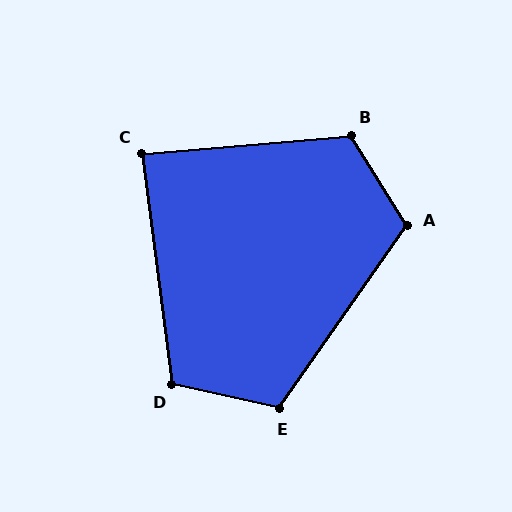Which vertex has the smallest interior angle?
C, at approximately 87 degrees.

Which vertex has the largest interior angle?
B, at approximately 117 degrees.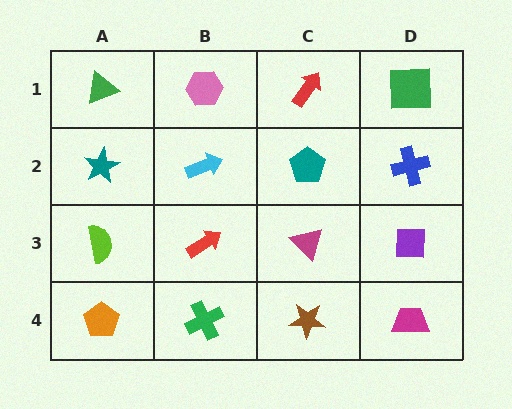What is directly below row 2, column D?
A purple square.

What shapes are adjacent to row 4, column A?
A lime semicircle (row 3, column A), a green cross (row 4, column B).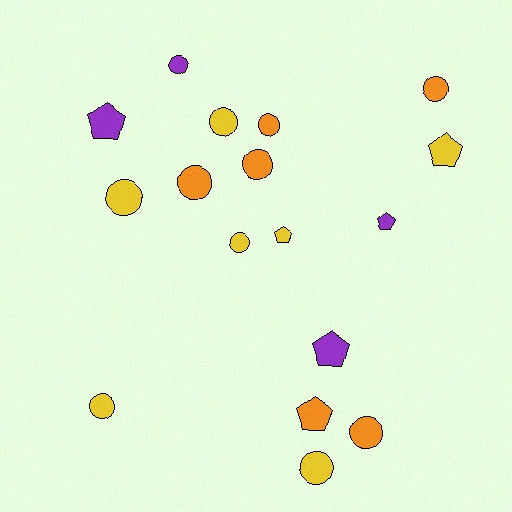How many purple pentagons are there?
There are 3 purple pentagons.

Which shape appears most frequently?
Circle, with 11 objects.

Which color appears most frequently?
Yellow, with 7 objects.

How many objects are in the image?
There are 17 objects.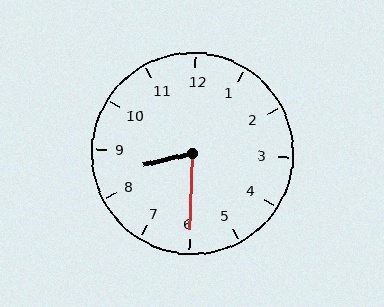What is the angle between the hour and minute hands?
Approximately 75 degrees.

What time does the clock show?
8:30.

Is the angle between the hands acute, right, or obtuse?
It is acute.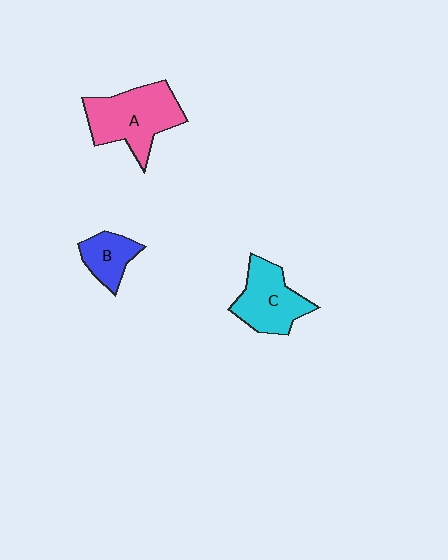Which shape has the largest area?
Shape A (pink).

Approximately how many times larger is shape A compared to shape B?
Approximately 2.1 times.